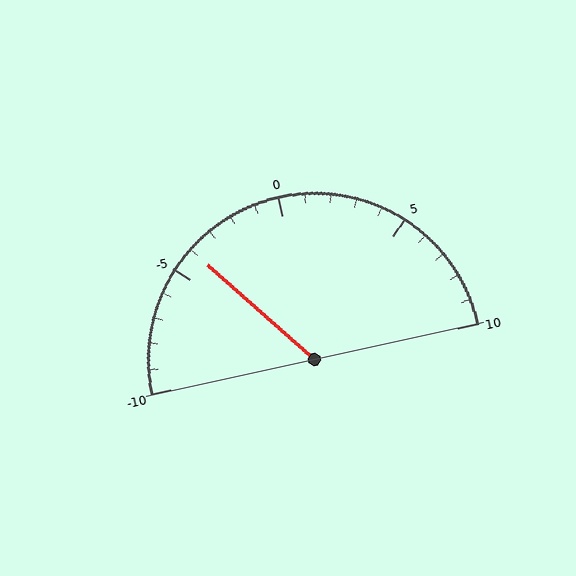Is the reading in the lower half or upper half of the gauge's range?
The reading is in the lower half of the range (-10 to 10).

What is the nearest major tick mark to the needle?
The nearest major tick mark is -5.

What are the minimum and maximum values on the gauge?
The gauge ranges from -10 to 10.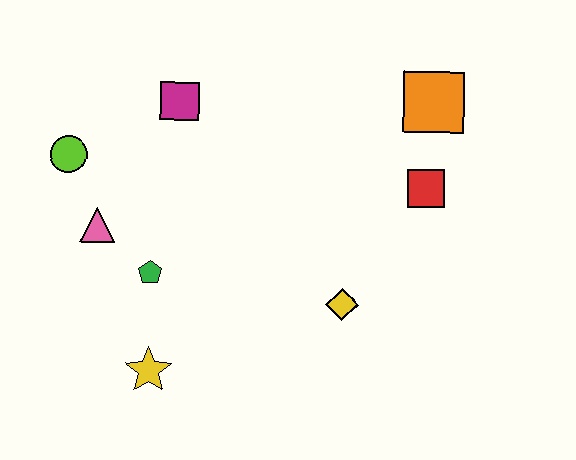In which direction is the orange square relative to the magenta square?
The orange square is to the right of the magenta square.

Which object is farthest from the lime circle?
The orange square is farthest from the lime circle.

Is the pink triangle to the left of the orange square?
Yes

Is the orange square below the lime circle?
No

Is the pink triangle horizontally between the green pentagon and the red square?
No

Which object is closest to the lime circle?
The pink triangle is closest to the lime circle.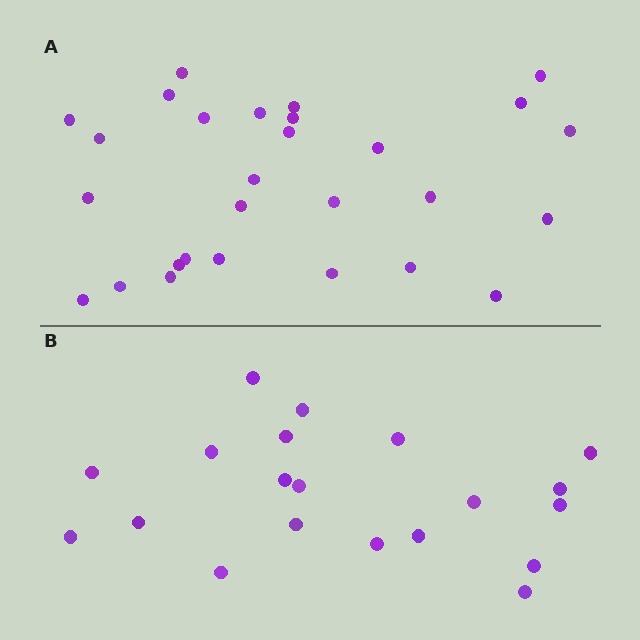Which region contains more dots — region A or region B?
Region A (the top region) has more dots.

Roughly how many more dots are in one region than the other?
Region A has roughly 8 or so more dots than region B.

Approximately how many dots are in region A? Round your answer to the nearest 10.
About 30 dots. (The exact count is 28, which rounds to 30.)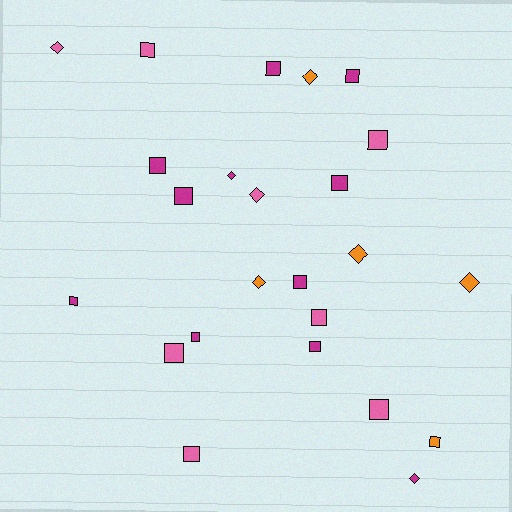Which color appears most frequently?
Magenta, with 11 objects.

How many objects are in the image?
There are 24 objects.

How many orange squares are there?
There is 1 orange square.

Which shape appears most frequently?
Square, with 16 objects.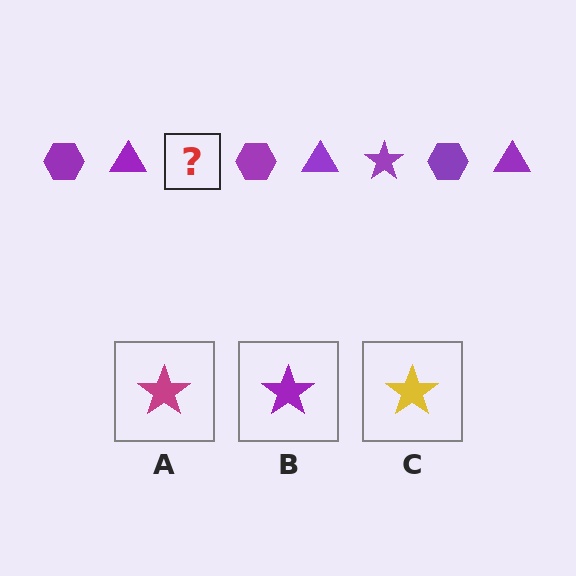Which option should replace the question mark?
Option B.